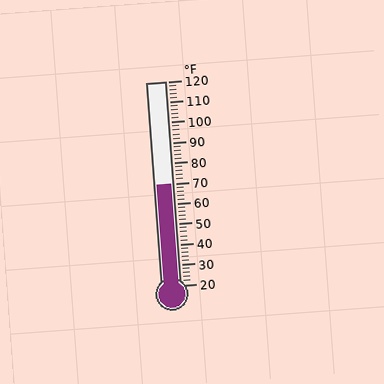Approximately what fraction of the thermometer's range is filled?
The thermometer is filled to approximately 50% of its range.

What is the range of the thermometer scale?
The thermometer scale ranges from 20°F to 120°F.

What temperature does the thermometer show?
The thermometer shows approximately 70°F.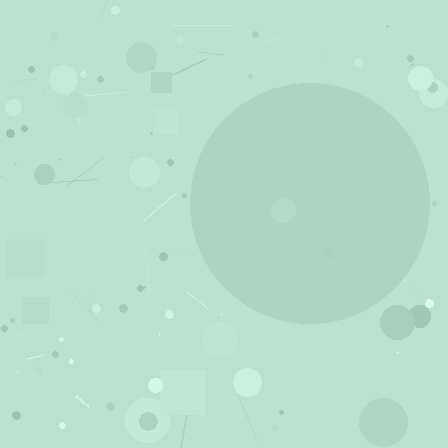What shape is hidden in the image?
A circle is hidden in the image.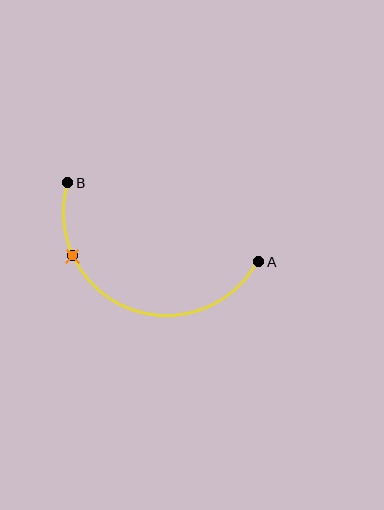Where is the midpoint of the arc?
The arc midpoint is the point on the curve farthest from the straight line joining A and B. It sits below that line.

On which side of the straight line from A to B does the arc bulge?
The arc bulges below the straight line connecting A and B.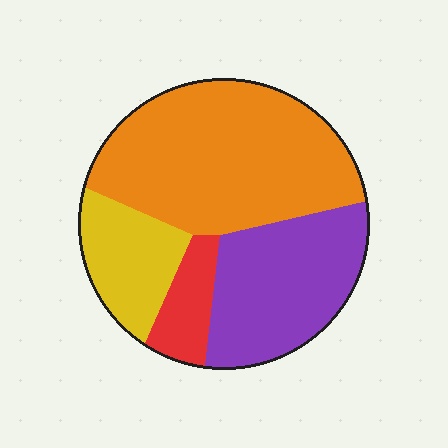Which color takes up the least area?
Red, at roughly 10%.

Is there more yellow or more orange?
Orange.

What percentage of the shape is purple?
Purple covers 29% of the shape.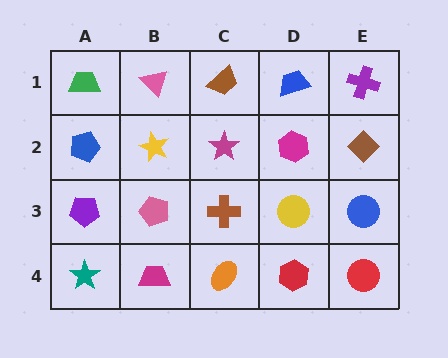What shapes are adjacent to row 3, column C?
A magenta star (row 2, column C), an orange ellipse (row 4, column C), a pink pentagon (row 3, column B), a yellow circle (row 3, column D).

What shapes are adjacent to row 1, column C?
A magenta star (row 2, column C), a pink triangle (row 1, column B), a blue trapezoid (row 1, column D).